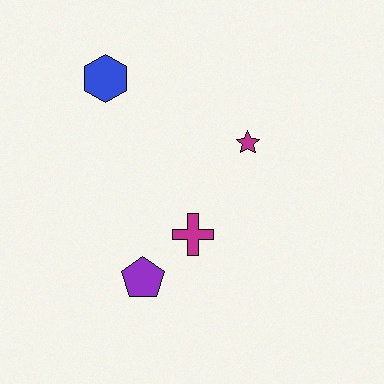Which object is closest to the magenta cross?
The purple pentagon is closest to the magenta cross.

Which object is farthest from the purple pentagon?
The blue hexagon is farthest from the purple pentagon.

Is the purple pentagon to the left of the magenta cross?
Yes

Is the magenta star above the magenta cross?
Yes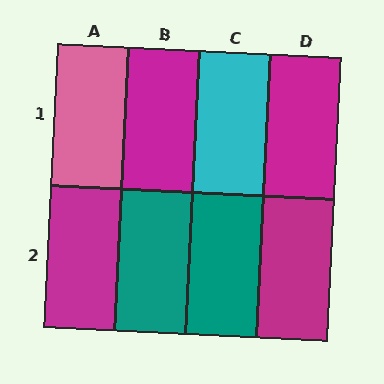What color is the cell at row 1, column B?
Magenta.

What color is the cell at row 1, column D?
Magenta.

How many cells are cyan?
1 cell is cyan.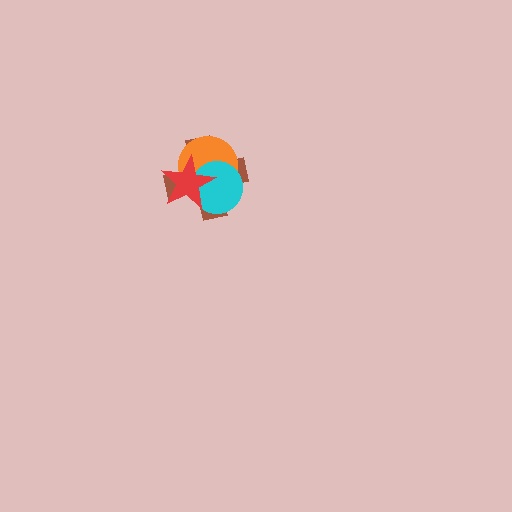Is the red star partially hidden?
No, no other shape covers it.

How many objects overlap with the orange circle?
3 objects overlap with the orange circle.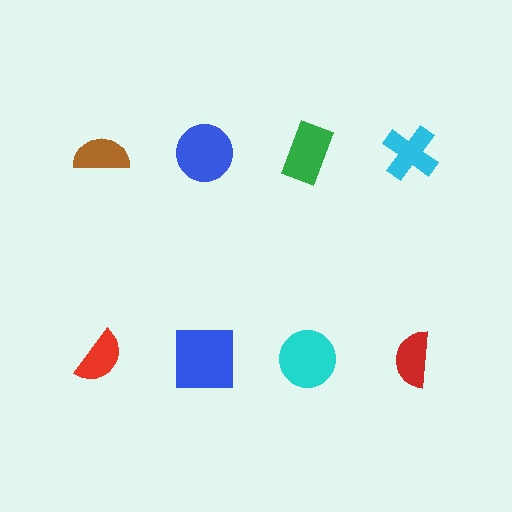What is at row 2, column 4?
A red semicircle.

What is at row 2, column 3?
A cyan circle.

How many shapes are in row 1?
4 shapes.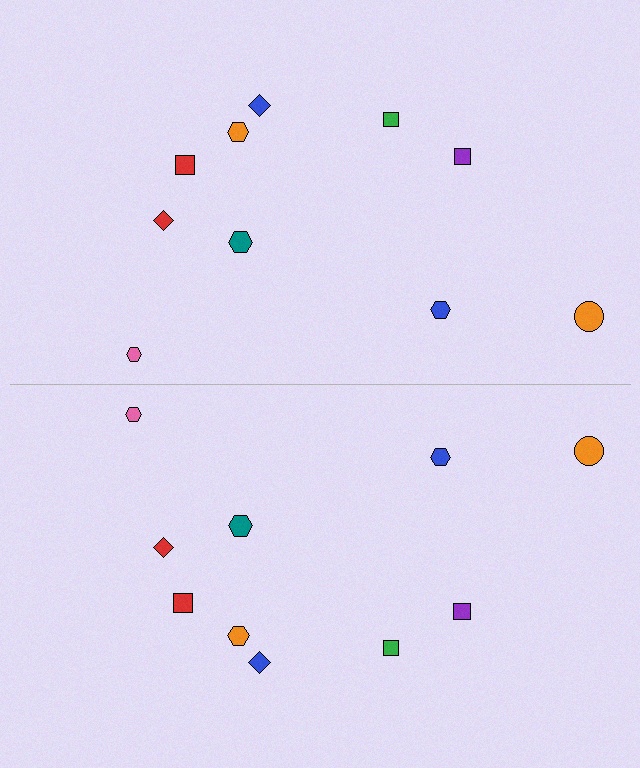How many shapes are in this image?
There are 20 shapes in this image.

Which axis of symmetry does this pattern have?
The pattern has a horizontal axis of symmetry running through the center of the image.